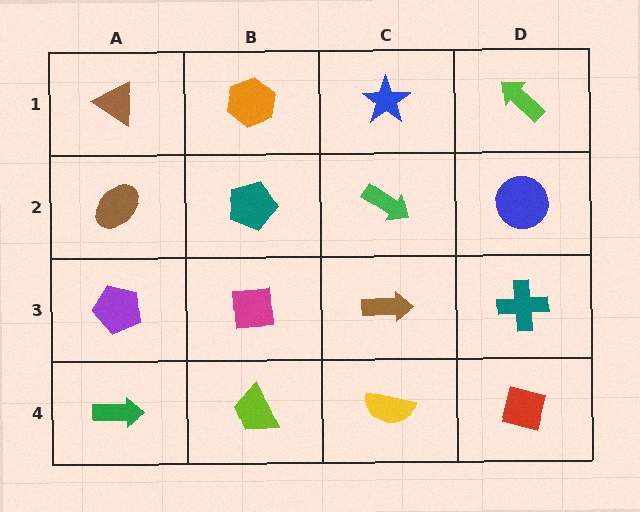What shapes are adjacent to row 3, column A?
A brown ellipse (row 2, column A), a green arrow (row 4, column A), a magenta square (row 3, column B).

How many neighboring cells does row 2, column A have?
3.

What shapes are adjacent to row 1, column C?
A green arrow (row 2, column C), an orange hexagon (row 1, column B), a lime arrow (row 1, column D).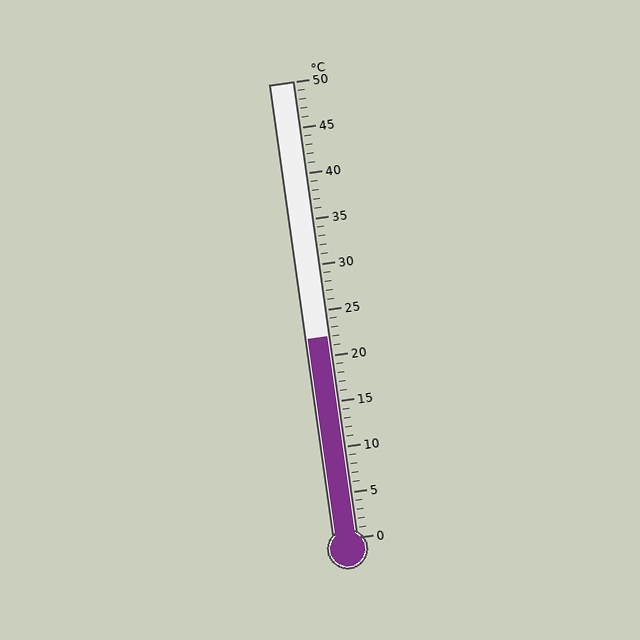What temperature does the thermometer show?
The thermometer shows approximately 22°C.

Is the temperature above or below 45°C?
The temperature is below 45°C.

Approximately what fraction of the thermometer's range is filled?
The thermometer is filled to approximately 45% of its range.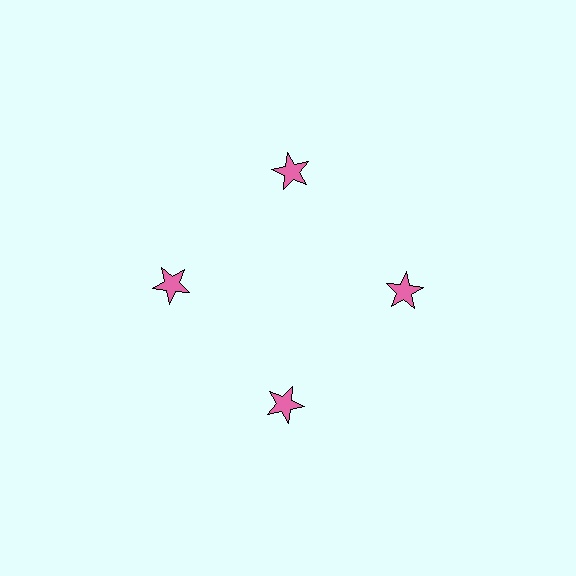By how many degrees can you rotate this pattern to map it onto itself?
The pattern maps onto itself every 90 degrees of rotation.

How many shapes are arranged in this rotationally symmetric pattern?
There are 4 shapes, arranged in 4 groups of 1.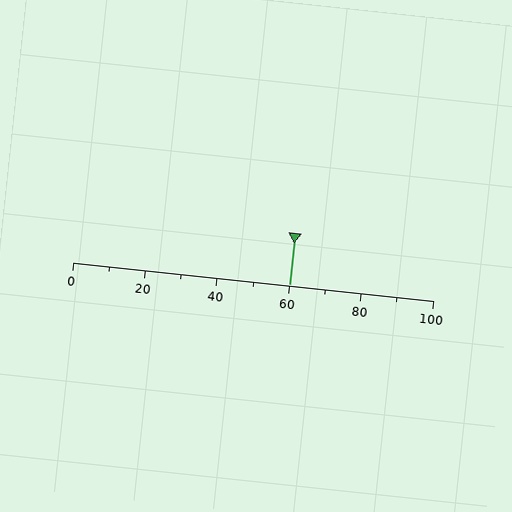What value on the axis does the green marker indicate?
The marker indicates approximately 60.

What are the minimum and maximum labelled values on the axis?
The axis runs from 0 to 100.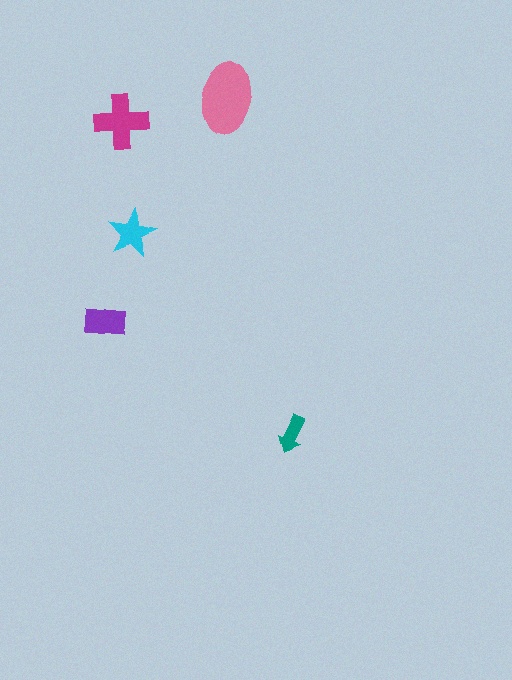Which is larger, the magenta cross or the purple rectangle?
The magenta cross.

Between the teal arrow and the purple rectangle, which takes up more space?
The purple rectangle.